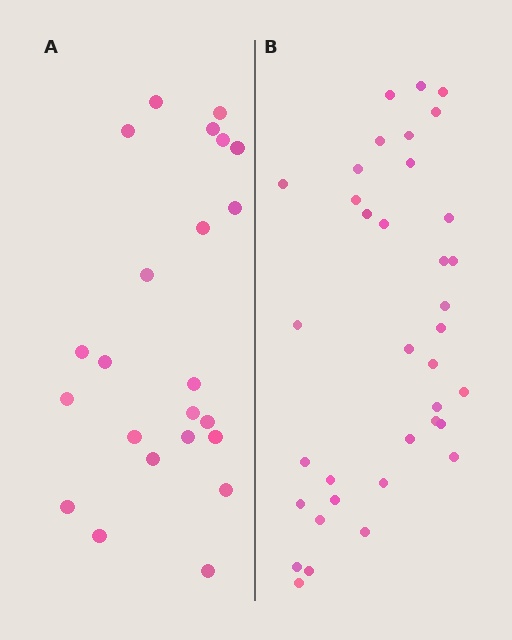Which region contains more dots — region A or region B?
Region B (the right region) has more dots.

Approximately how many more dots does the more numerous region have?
Region B has approximately 15 more dots than region A.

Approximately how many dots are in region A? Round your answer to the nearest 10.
About 20 dots. (The exact count is 23, which rounds to 20.)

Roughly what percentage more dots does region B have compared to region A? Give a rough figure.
About 55% more.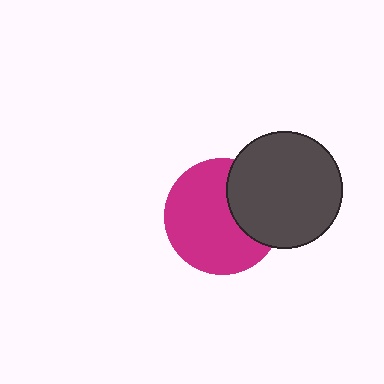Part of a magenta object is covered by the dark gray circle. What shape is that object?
It is a circle.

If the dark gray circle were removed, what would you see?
You would see the complete magenta circle.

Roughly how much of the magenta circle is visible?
Most of it is visible (roughly 69%).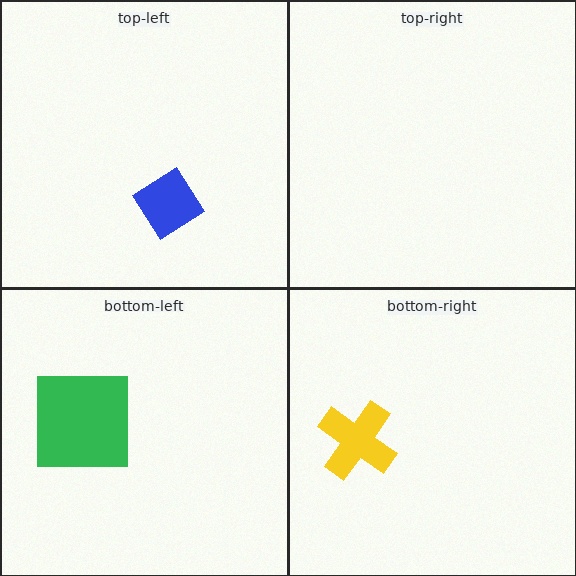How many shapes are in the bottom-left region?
1.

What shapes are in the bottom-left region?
The green square.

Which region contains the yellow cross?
The bottom-right region.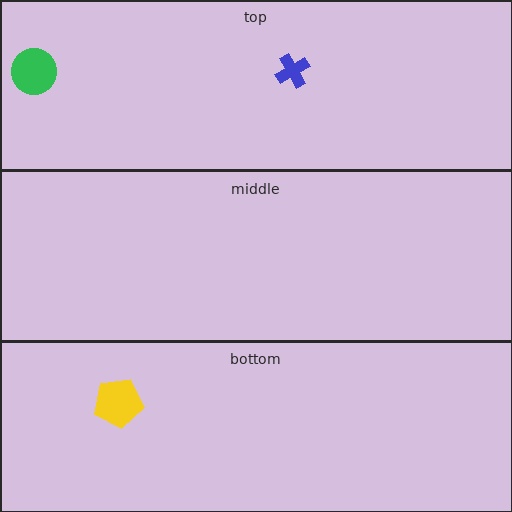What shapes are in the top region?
The blue cross, the green circle.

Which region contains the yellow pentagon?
The bottom region.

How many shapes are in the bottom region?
1.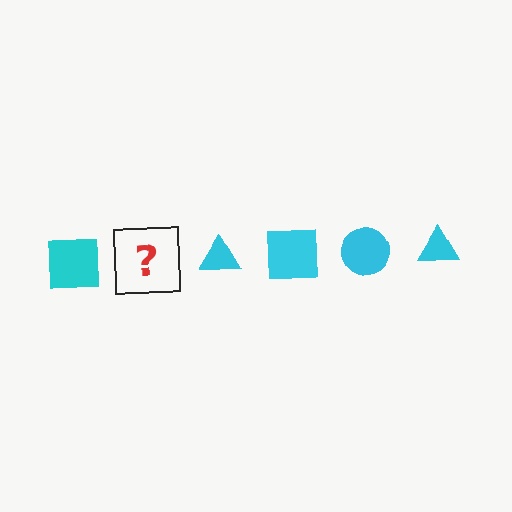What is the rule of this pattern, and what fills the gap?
The rule is that the pattern cycles through square, circle, triangle shapes in cyan. The gap should be filled with a cyan circle.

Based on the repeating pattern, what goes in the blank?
The blank should be a cyan circle.